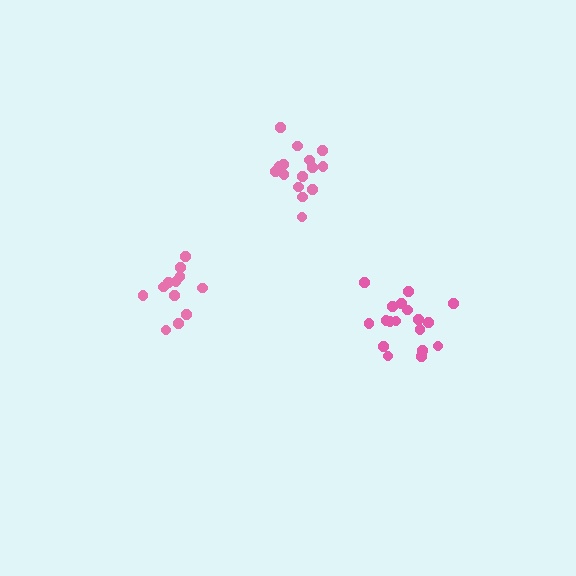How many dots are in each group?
Group 1: 12 dots, Group 2: 18 dots, Group 3: 15 dots (45 total).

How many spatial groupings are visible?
There are 3 spatial groupings.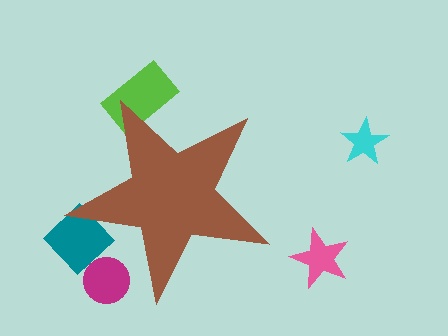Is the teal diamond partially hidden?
Yes, the teal diamond is partially hidden behind the brown star.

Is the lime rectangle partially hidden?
Yes, the lime rectangle is partially hidden behind the brown star.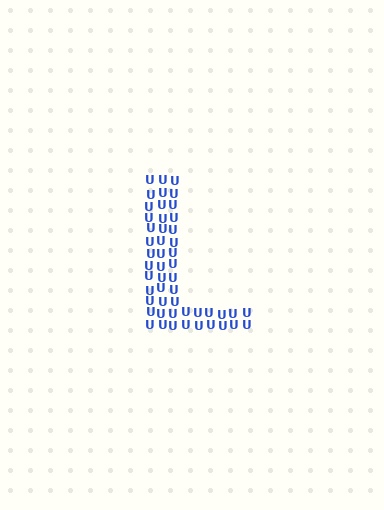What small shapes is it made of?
It is made of small letter U's.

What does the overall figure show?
The overall figure shows the letter L.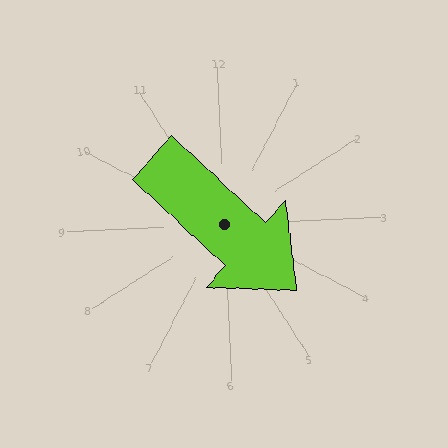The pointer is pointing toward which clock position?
Roughly 5 o'clock.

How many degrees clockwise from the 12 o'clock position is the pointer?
Approximately 135 degrees.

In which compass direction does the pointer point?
Southeast.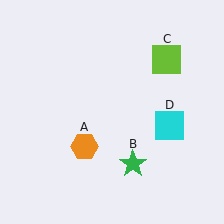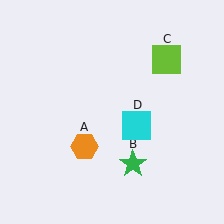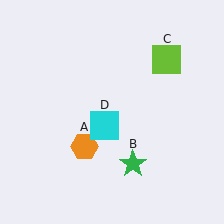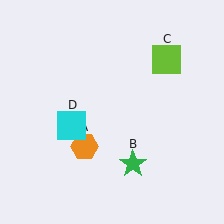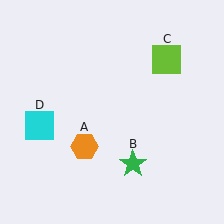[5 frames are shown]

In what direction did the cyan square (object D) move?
The cyan square (object D) moved left.